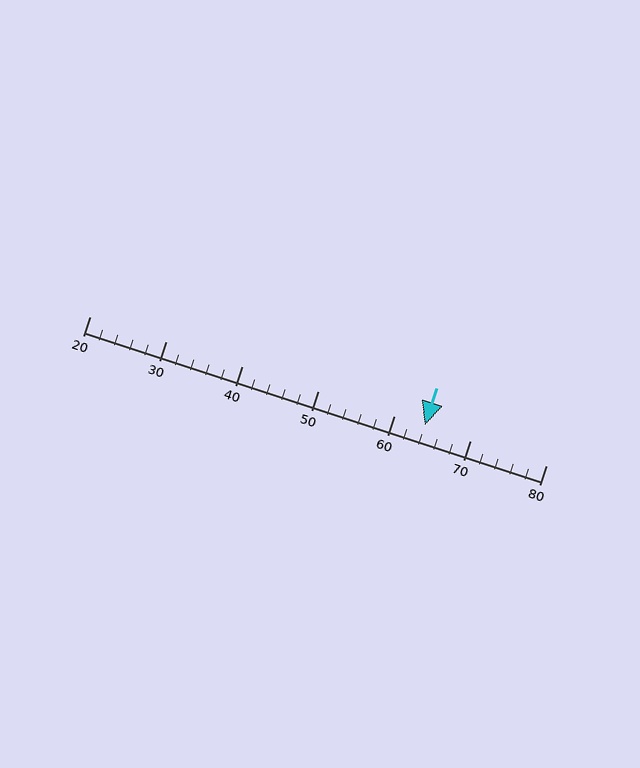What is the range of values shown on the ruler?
The ruler shows values from 20 to 80.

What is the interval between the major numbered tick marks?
The major tick marks are spaced 10 units apart.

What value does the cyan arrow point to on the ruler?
The cyan arrow points to approximately 64.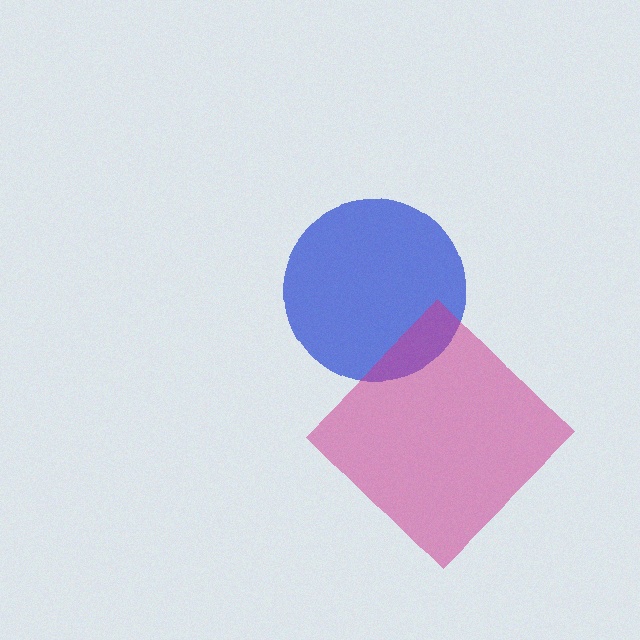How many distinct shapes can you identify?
There are 2 distinct shapes: a blue circle, a magenta diamond.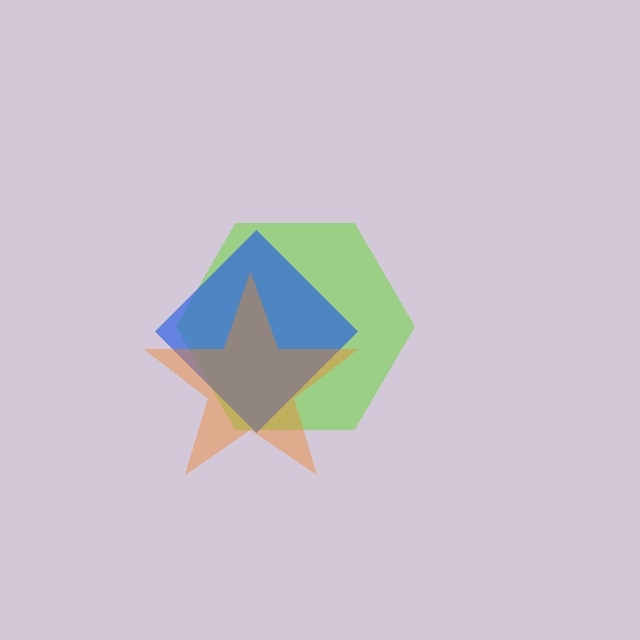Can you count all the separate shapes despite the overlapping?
Yes, there are 3 separate shapes.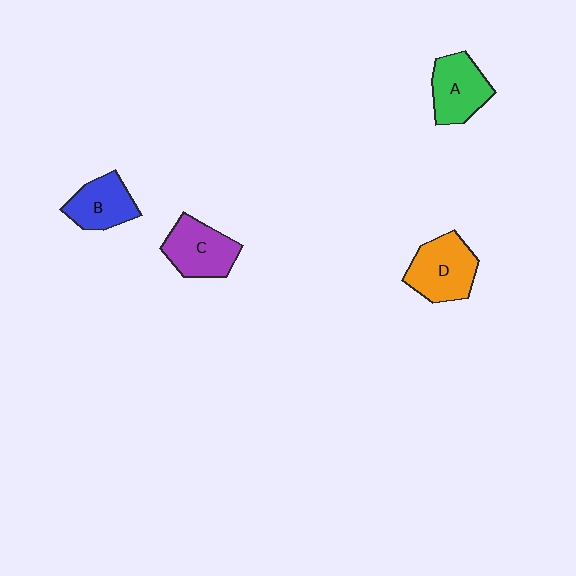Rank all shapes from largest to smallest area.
From largest to smallest: D (orange), C (purple), A (green), B (blue).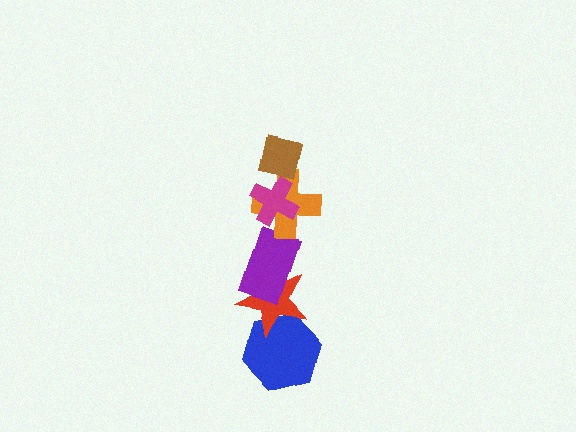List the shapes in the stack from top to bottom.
From top to bottom: the brown square, the magenta cross, the orange cross, the purple rectangle, the red star, the blue hexagon.